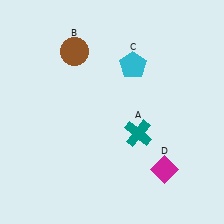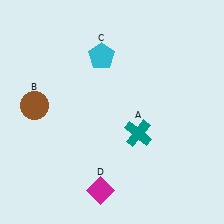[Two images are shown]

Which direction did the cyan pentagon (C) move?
The cyan pentagon (C) moved left.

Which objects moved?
The objects that moved are: the brown circle (B), the cyan pentagon (C), the magenta diamond (D).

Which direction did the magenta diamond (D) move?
The magenta diamond (D) moved left.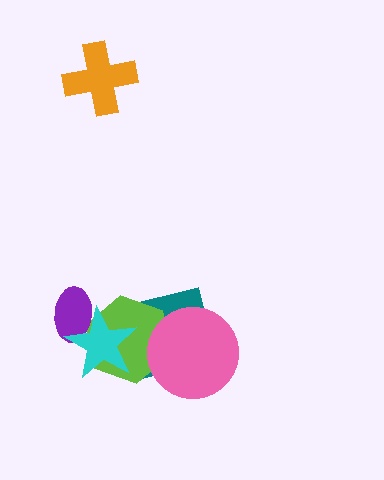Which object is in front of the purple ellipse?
The cyan star is in front of the purple ellipse.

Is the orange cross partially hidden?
No, no other shape covers it.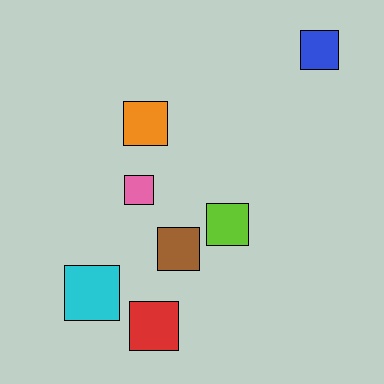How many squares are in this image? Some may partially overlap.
There are 7 squares.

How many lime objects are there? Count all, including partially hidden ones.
There is 1 lime object.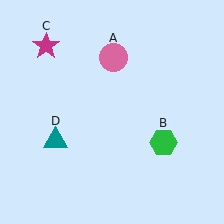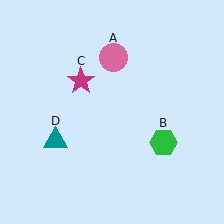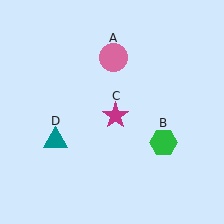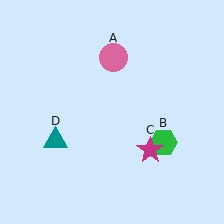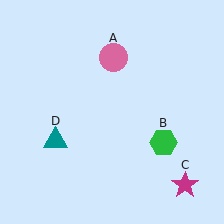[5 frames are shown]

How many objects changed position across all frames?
1 object changed position: magenta star (object C).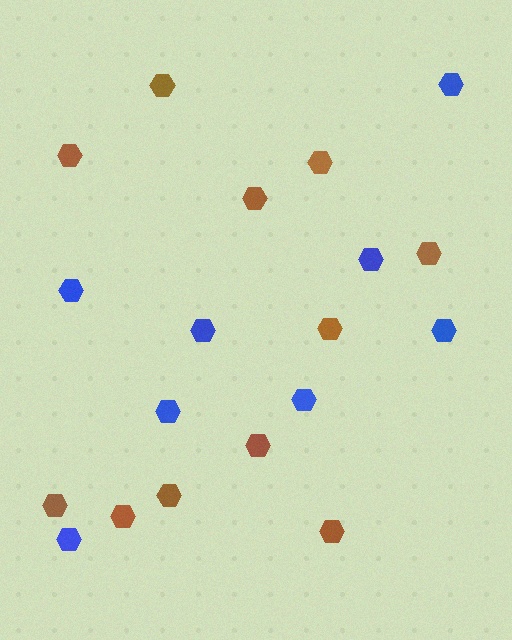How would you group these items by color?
There are 2 groups: one group of blue hexagons (8) and one group of brown hexagons (11).